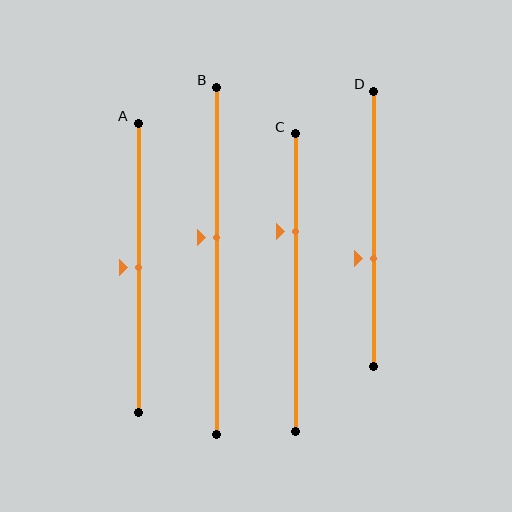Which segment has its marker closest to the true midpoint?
Segment A has its marker closest to the true midpoint.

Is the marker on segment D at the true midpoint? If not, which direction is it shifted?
No, the marker on segment D is shifted downward by about 11% of the segment length.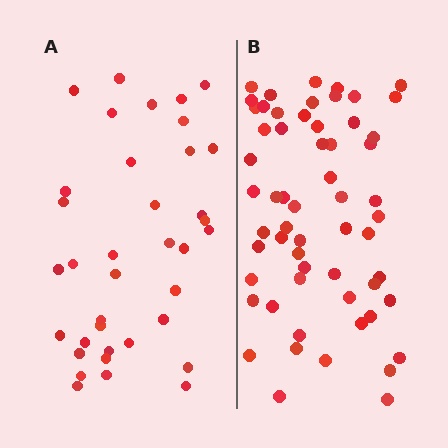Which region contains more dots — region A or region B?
Region B (the right region) has more dots.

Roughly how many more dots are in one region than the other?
Region B has approximately 20 more dots than region A.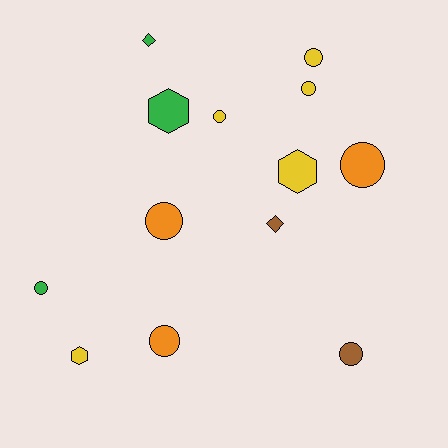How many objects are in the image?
There are 13 objects.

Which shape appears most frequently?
Circle, with 8 objects.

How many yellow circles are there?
There are 3 yellow circles.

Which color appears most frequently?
Yellow, with 5 objects.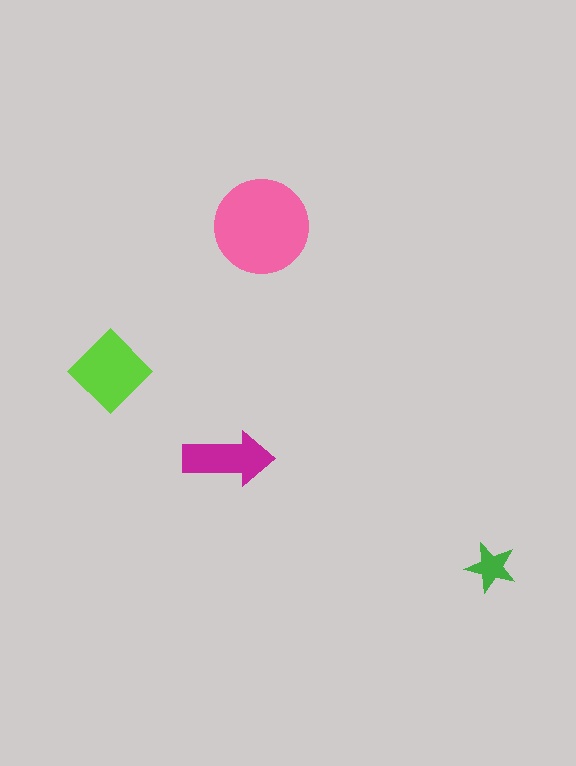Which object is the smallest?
The green star.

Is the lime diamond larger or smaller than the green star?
Larger.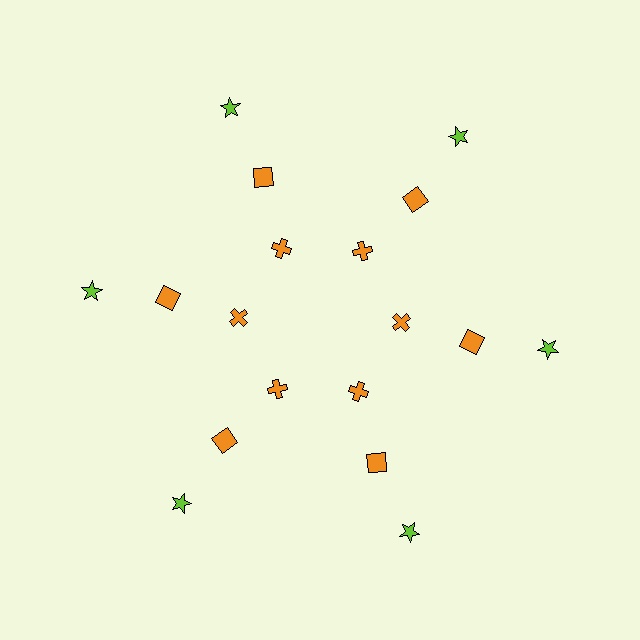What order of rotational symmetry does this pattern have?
This pattern has 6-fold rotational symmetry.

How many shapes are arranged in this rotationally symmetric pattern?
There are 18 shapes, arranged in 6 groups of 3.